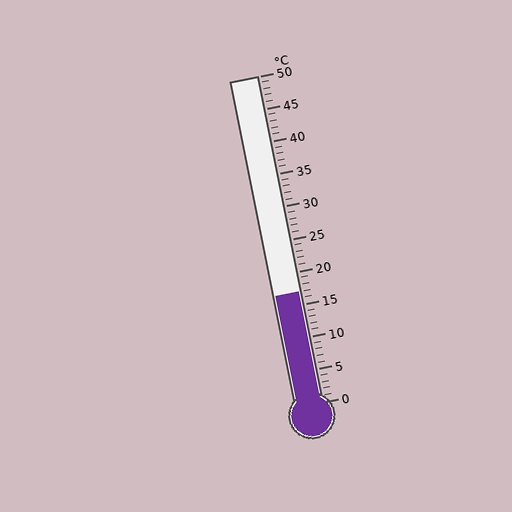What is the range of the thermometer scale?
The thermometer scale ranges from 0°C to 50°C.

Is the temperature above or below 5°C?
The temperature is above 5°C.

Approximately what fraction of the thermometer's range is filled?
The thermometer is filled to approximately 35% of its range.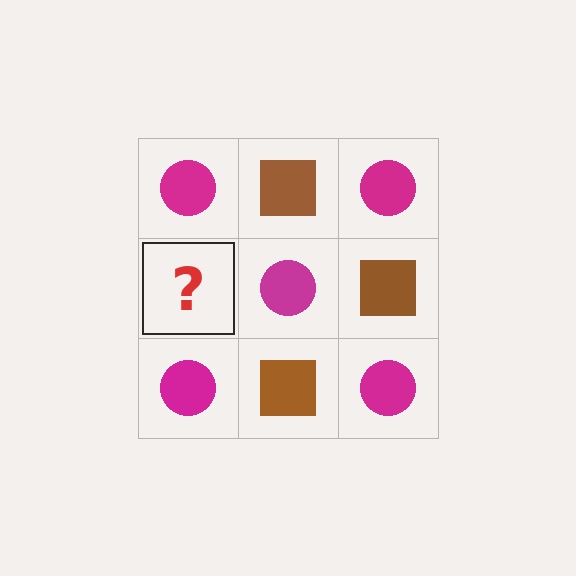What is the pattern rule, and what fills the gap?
The rule is that it alternates magenta circle and brown square in a checkerboard pattern. The gap should be filled with a brown square.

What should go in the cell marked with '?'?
The missing cell should contain a brown square.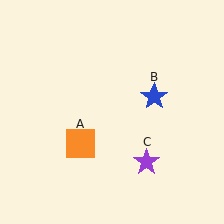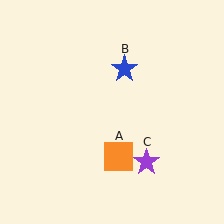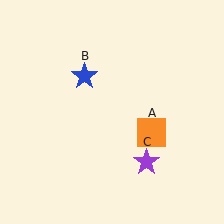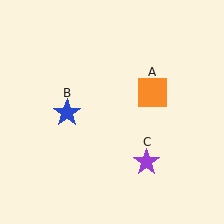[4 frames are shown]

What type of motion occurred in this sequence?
The orange square (object A), blue star (object B) rotated counterclockwise around the center of the scene.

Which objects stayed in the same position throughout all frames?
Purple star (object C) remained stationary.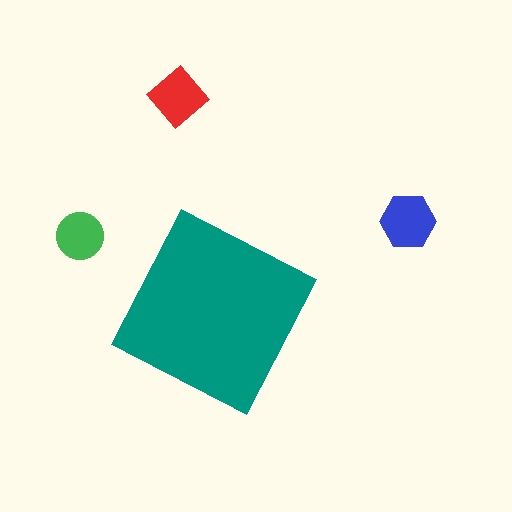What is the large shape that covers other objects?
A teal diamond.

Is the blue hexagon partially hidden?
No, the blue hexagon is fully visible.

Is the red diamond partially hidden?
No, the red diamond is fully visible.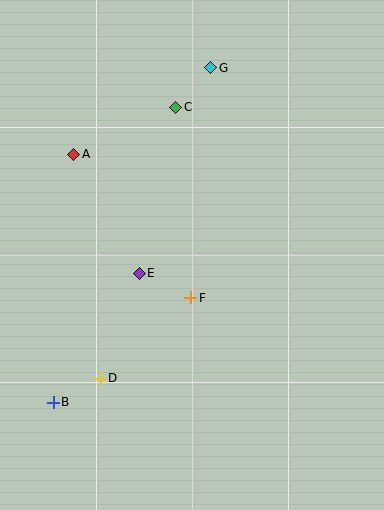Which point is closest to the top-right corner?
Point G is closest to the top-right corner.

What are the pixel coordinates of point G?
Point G is at (211, 68).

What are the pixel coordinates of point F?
Point F is at (191, 298).